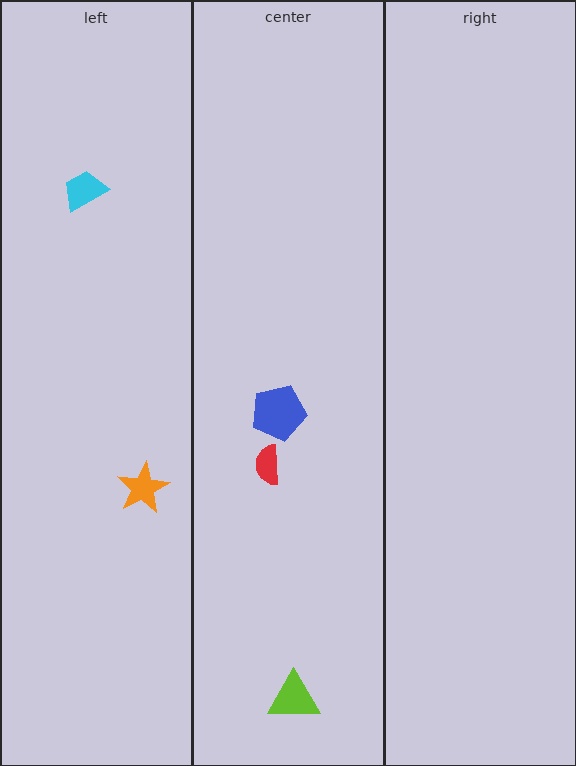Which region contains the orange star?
The left region.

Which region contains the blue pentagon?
The center region.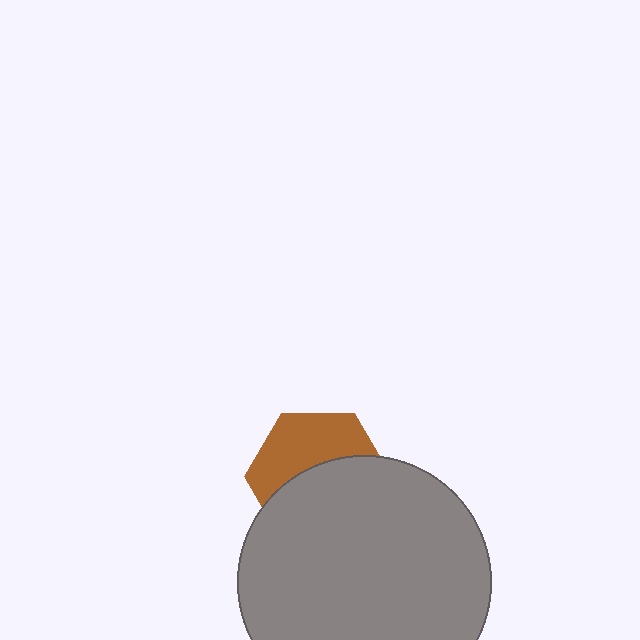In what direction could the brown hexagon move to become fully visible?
The brown hexagon could move up. That would shift it out from behind the gray circle entirely.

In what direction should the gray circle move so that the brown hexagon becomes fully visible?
The gray circle should move down. That is the shortest direction to clear the overlap and leave the brown hexagon fully visible.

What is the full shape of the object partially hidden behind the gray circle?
The partially hidden object is a brown hexagon.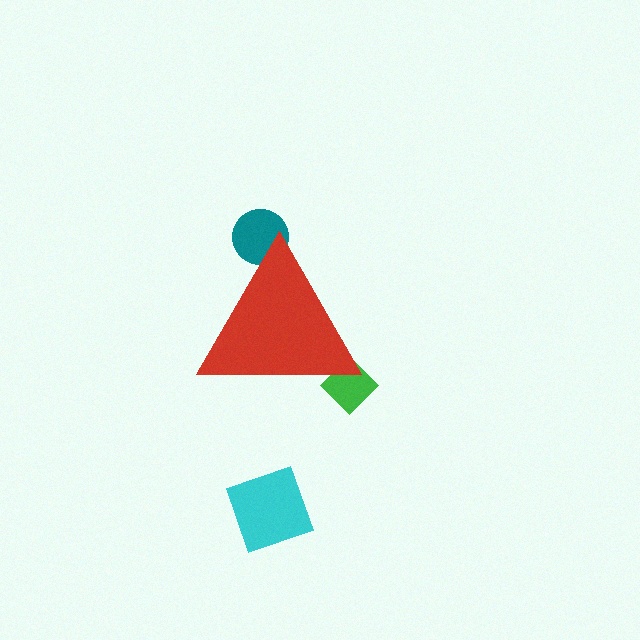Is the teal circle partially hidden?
Yes, the teal circle is partially hidden behind the red triangle.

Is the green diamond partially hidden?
Yes, the green diamond is partially hidden behind the red triangle.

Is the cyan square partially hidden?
No, the cyan square is fully visible.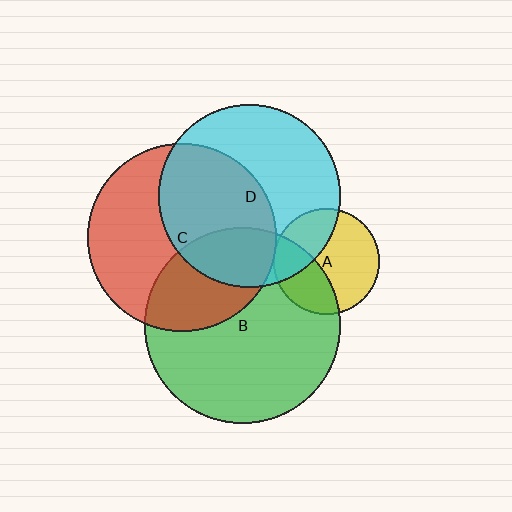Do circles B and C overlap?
Yes.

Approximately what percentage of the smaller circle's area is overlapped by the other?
Approximately 35%.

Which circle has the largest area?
Circle B (green).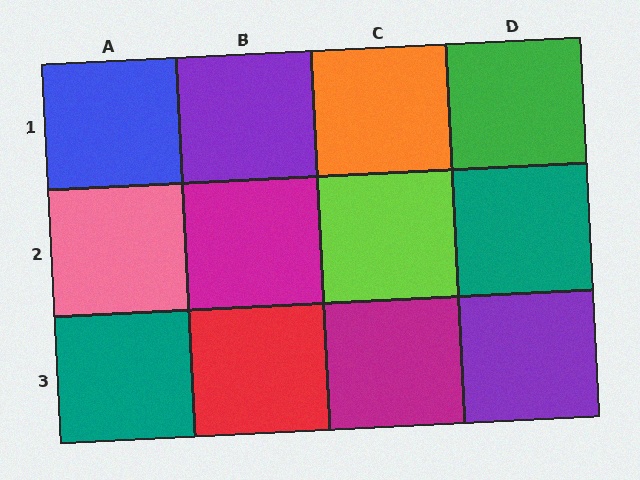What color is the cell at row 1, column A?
Blue.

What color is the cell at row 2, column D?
Teal.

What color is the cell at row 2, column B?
Magenta.